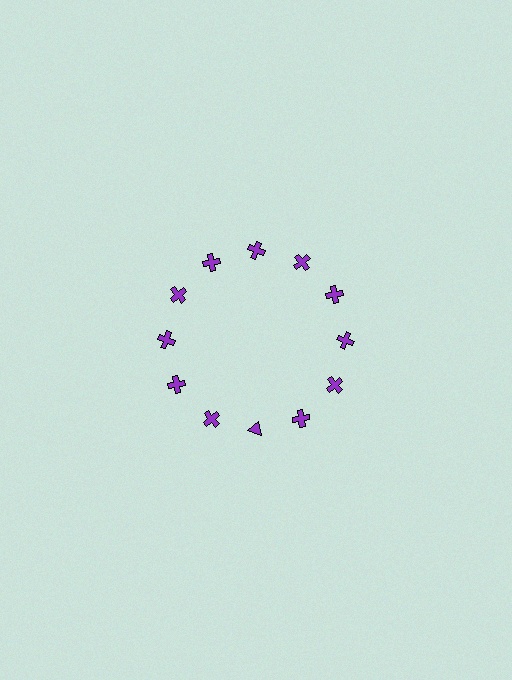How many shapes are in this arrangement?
There are 12 shapes arranged in a ring pattern.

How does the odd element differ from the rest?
It has a different shape: triangle instead of cross.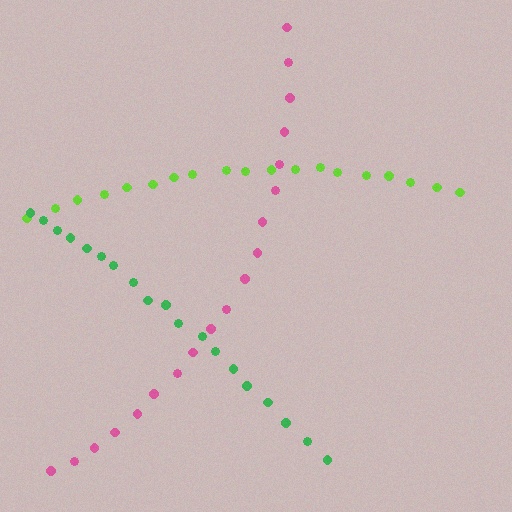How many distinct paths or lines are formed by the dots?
There are 3 distinct paths.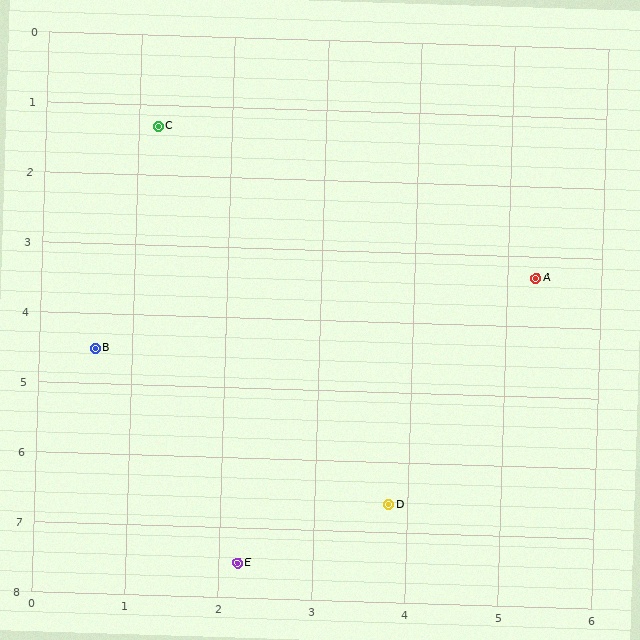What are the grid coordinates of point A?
Point A is at approximately (5.3, 3.3).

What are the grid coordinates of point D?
Point D is at approximately (3.8, 6.6).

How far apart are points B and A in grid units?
Points B and A are about 4.9 grid units apart.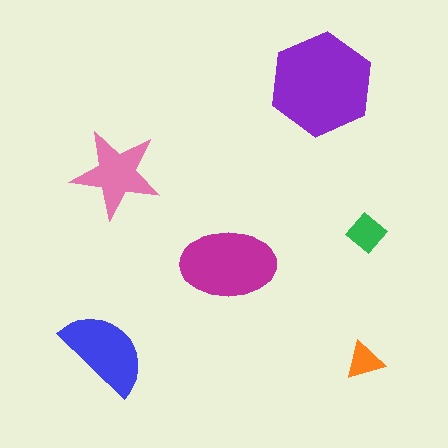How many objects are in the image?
There are 6 objects in the image.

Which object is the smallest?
The orange triangle.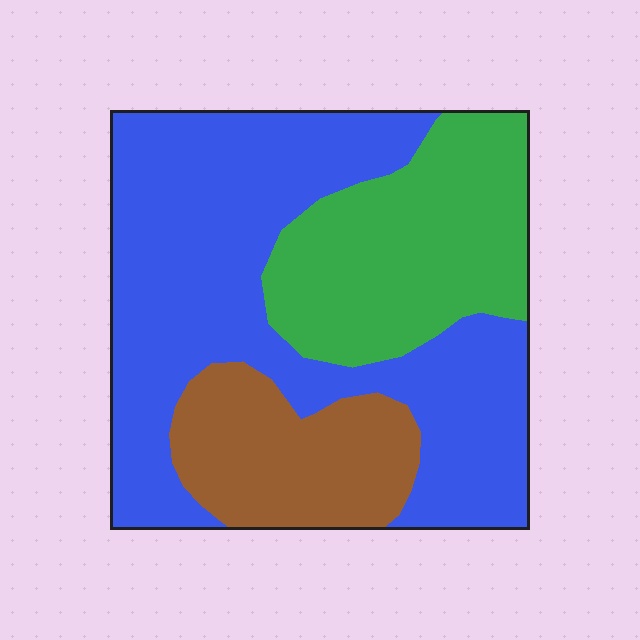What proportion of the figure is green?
Green takes up about one quarter (1/4) of the figure.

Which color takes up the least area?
Brown, at roughly 20%.